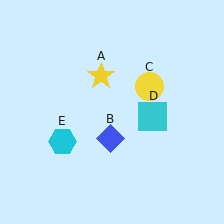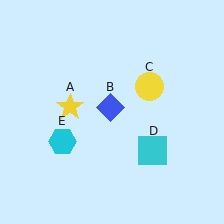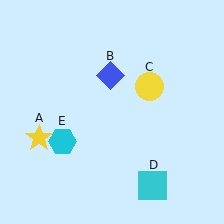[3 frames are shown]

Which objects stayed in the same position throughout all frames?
Yellow circle (object C) and cyan hexagon (object E) remained stationary.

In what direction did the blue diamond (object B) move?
The blue diamond (object B) moved up.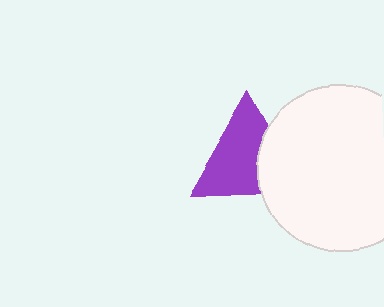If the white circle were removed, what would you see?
You would see the complete purple triangle.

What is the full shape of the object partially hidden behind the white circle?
The partially hidden object is a purple triangle.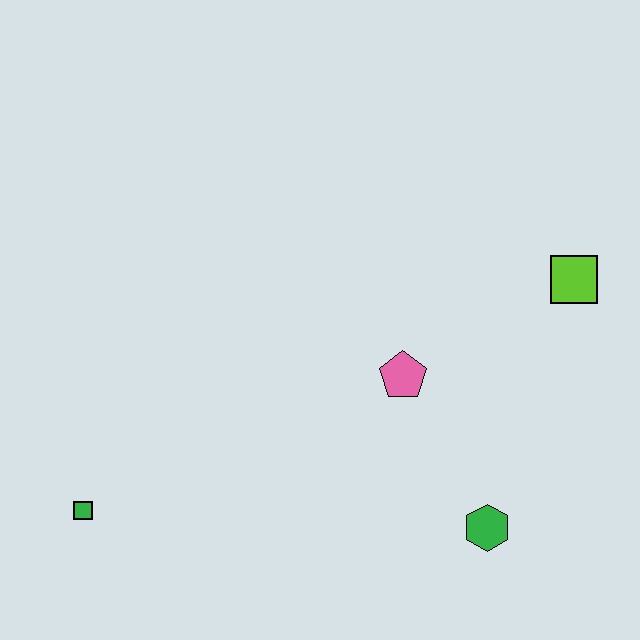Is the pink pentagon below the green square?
No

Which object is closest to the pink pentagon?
The green hexagon is closest to the pink pentagon.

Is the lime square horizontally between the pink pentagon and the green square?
No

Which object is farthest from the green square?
The lime square is farthest from the green square.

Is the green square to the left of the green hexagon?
Yes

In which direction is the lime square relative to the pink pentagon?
The lime square is to the right of the pink pentagon.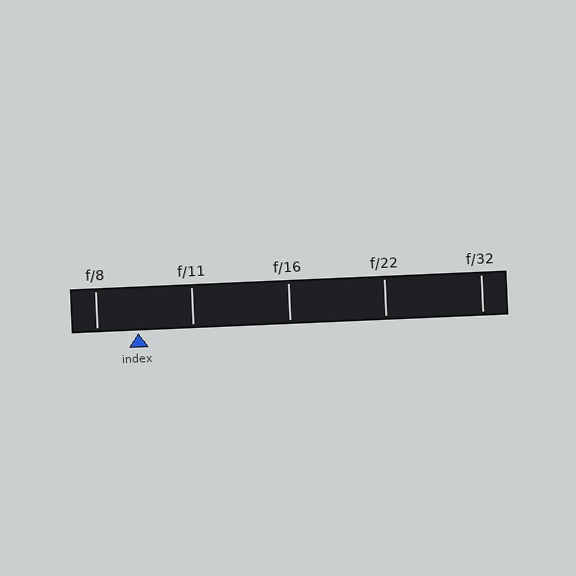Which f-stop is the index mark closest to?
The index mark is closest to f/8.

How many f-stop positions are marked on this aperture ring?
There are 5 f-stop positions marked.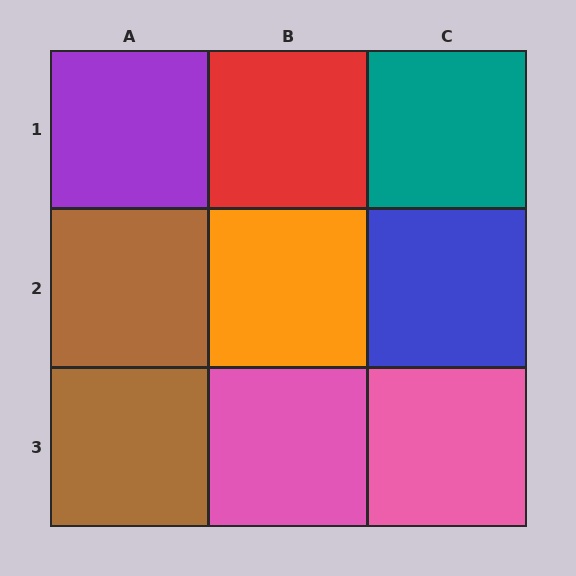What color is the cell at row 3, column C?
Pink.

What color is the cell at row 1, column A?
Purple.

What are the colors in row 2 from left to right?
Brown, orange, blue.